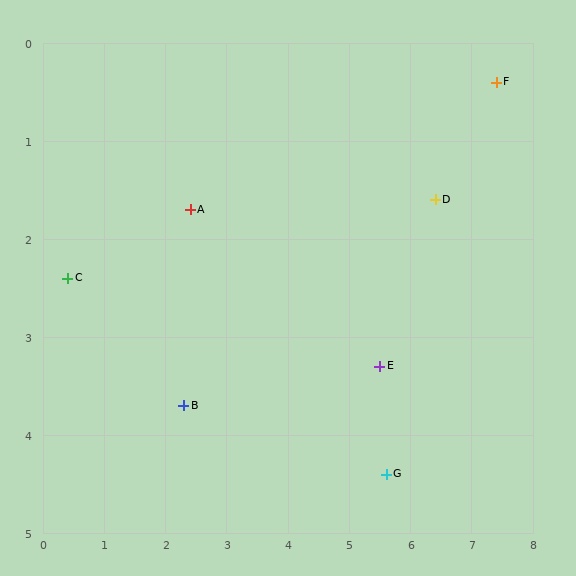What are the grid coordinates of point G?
Point G is at approximately (5.6, 4.4).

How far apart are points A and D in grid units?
Points A and D are about 4.0 grid units apart.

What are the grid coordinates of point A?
Point A is at approximately (2.4, 1.7).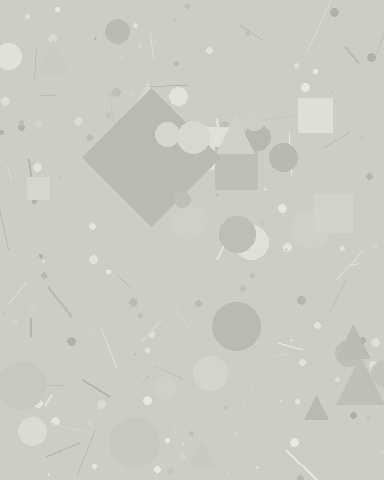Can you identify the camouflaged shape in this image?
The camouflaged shape is a diamond.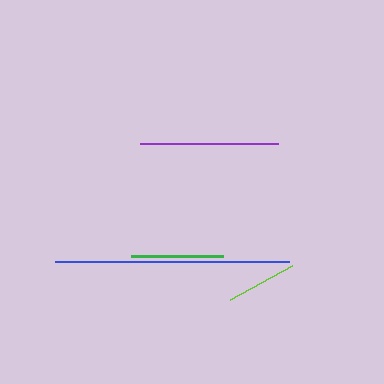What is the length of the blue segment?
The blue segment is approximately 234 pixels long.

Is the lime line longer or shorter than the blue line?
The blue line is longer than the lime line.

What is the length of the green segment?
The green segment is approximately 93 pixels long.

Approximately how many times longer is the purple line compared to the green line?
The purple line is approximately 1.5 times the length of the green line.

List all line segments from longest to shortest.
From longest to shortest: blue, purple, green, lime.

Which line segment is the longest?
The blue line is the longest at approximately 234 pixels.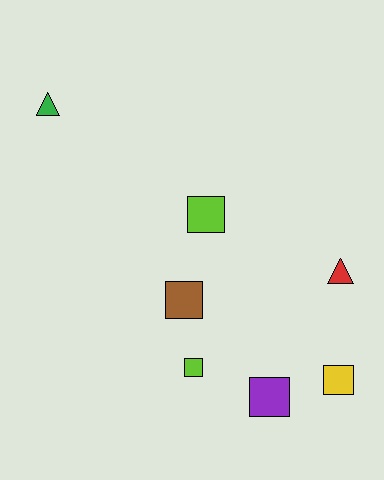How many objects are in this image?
There are 7 objects.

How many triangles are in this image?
There are 2 triangles.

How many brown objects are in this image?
There is 1 brown object.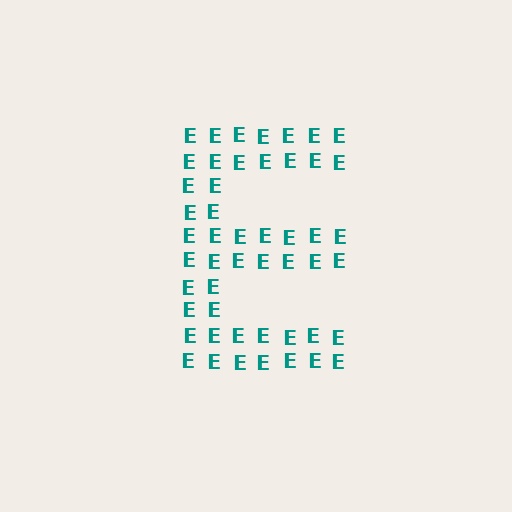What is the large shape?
The large shape is the letter E.